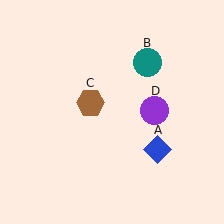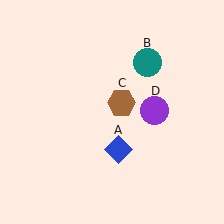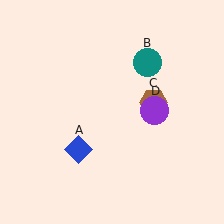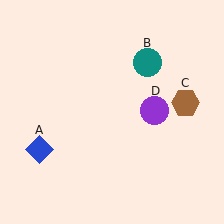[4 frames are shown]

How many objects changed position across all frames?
2 objects changed position: blue diamond (object A), brown hexagon (object C).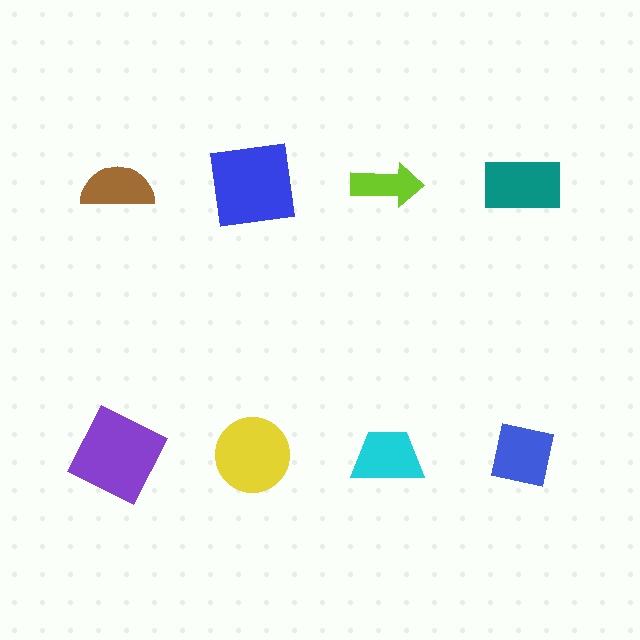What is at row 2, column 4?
A blue square.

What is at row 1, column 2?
A blue square.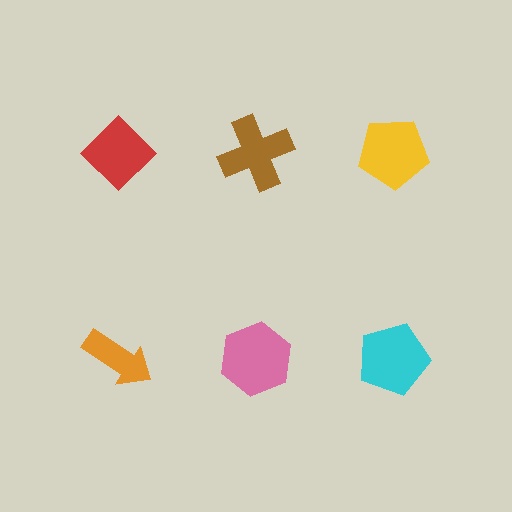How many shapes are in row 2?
3 shapes.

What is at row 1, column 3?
A yellow pentagon.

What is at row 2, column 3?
A cyan pentagon.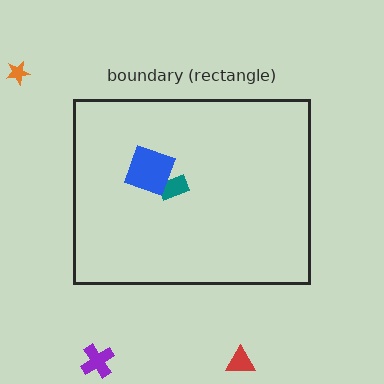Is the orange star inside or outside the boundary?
Outside.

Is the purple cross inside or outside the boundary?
Outside.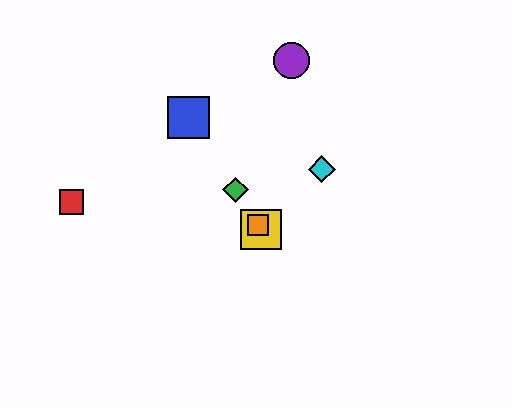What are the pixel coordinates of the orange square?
The orange square is at (258, 225).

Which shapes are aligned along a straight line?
The blue square, the green diamond, the yellow square, the orange square are aligned along a straight line.